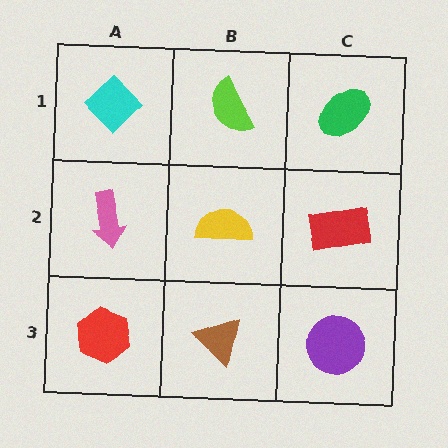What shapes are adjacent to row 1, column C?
A red rectangle (row 2, column C), a lime semicircle (row 1, column B).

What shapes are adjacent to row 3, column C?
A red rectangle (row 2, column C), a brown triangle (row 3, column B).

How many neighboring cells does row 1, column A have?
2.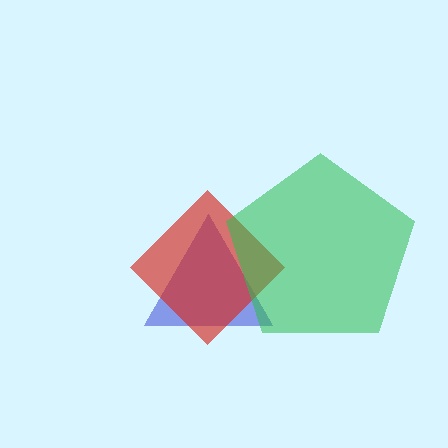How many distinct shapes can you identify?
There are 3 distinct shapes: a blue triangle, a red diamond, a green pentagon.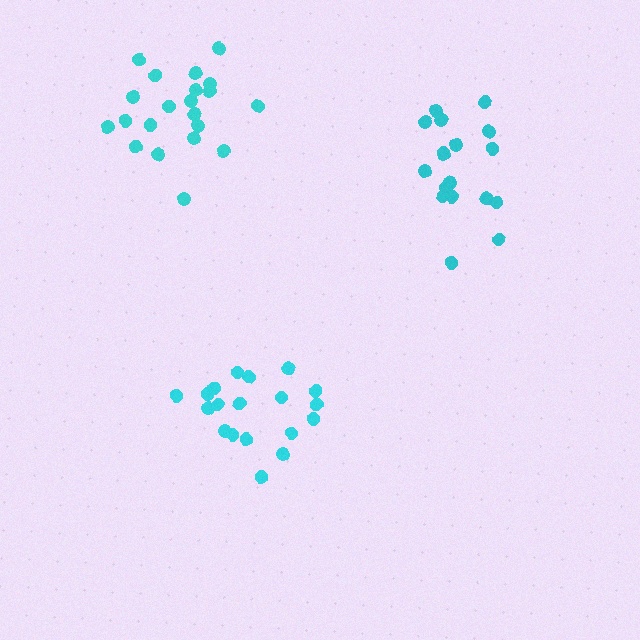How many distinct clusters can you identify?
There are 3 distinct clusters.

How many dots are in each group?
Group 1: 19 dots, Group 2: 18 dots, Group 3: 21 dots (58 total).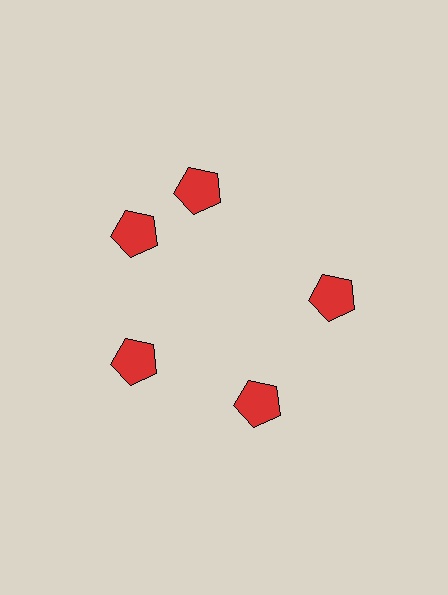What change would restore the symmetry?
The symmetry would be restored by rotating it back into even spacing with its neighbors so that all 5 pentagons sit at equal angles and equal distance from the center.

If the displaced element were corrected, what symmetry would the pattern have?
It would have 5-fold rotational symmetry — the pattern would map onto itself every 72 degrees.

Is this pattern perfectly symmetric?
No. The 5 red pentagons are arranged in a ring, but one element near the 1 o'clock position is rotated out of alignment along the ring, breaking the 5-fold rotational symmetry.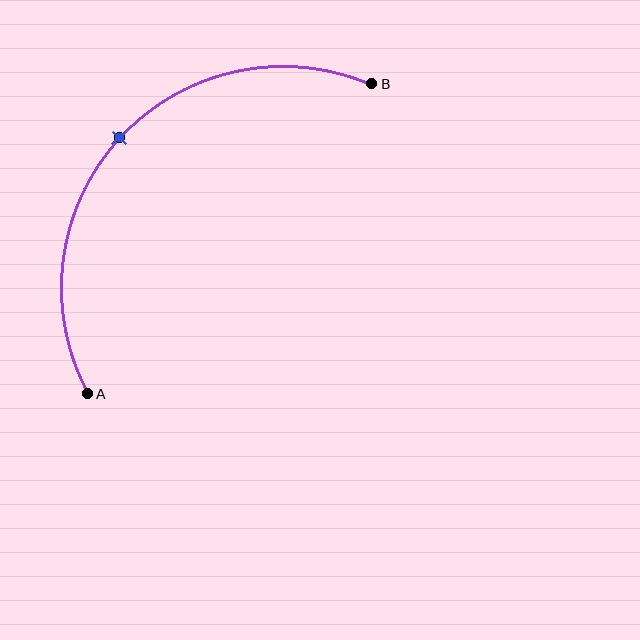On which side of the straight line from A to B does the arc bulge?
The arc bulges above and to the left of the straight line connecting A and B.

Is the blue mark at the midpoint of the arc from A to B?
Yes. The blue mark lies on the arc at equal arc-length from both A and B — it is the arc midpoint.